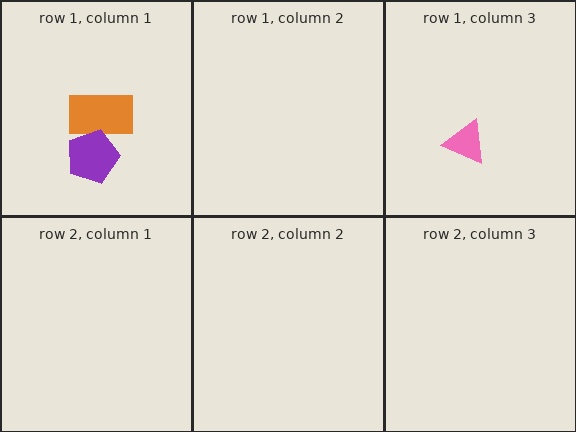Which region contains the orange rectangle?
The row 1, column 1 region.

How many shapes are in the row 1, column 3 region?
1.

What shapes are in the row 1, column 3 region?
The pink triangle.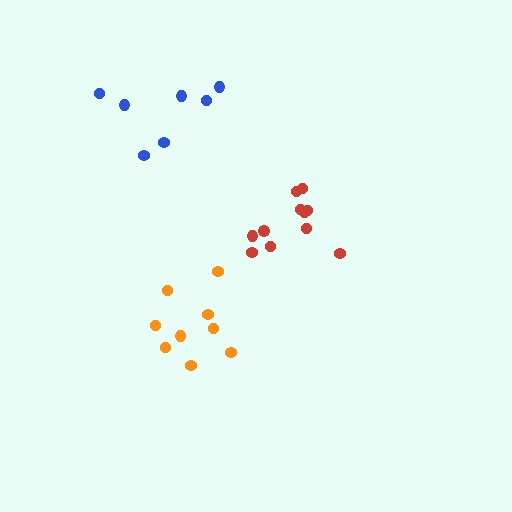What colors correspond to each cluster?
The clusters are colored: red, orange, blue.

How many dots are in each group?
Group 1: 11 dots, Group 2: 9 dots, Group 3: 7 dots (27 total).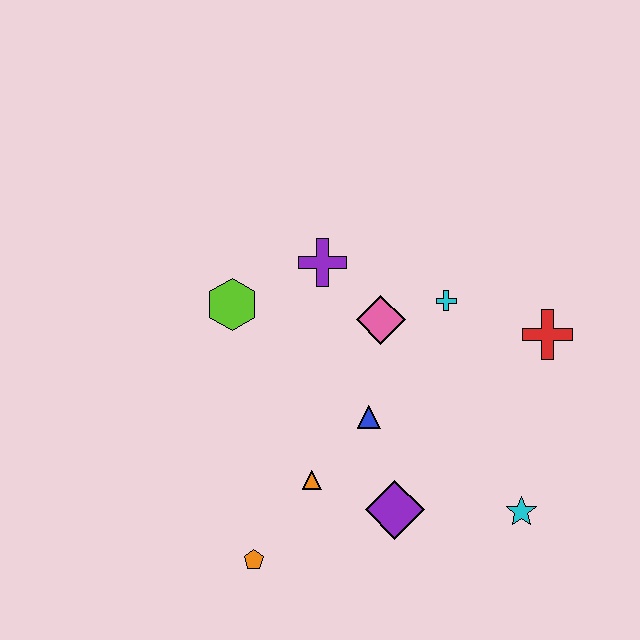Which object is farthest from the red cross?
The orange pentagon is farthest from the red cross.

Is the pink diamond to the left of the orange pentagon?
No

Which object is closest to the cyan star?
The purple diamond is closest to the cyan star.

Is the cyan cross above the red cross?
Yes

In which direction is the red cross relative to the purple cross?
The red cross is to the right of the purple cross.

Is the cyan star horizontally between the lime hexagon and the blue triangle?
No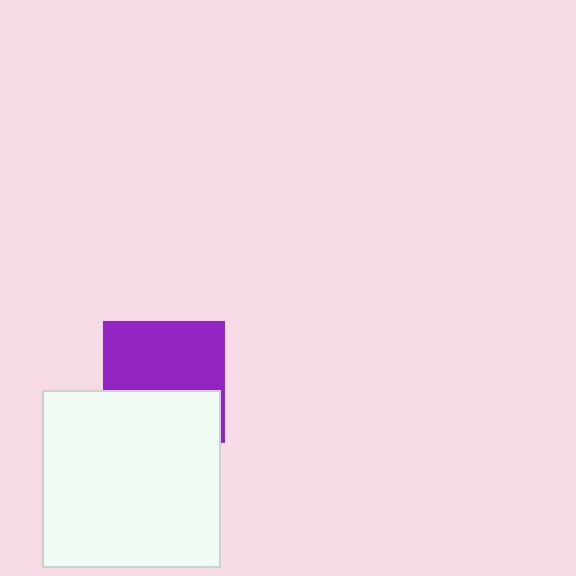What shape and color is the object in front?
The object in front is a white square.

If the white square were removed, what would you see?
You would see the complete purple square.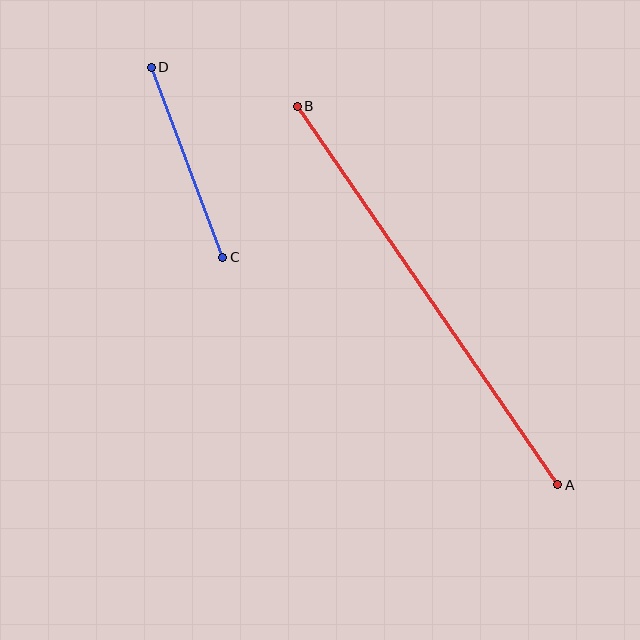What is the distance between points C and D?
The distance is approximately 203 pixels.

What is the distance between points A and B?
The distance is approximately 460 pixels.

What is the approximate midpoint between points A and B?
The midpoint is at approximately (428, 296) pixels.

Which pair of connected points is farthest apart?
Points A and B are farthest apart.